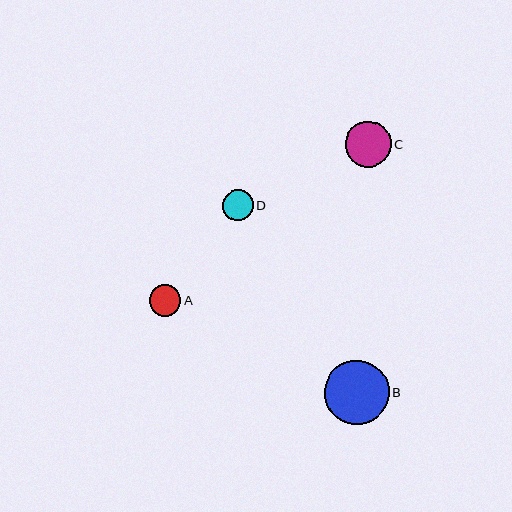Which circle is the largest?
Circle B is the largest with a size of approximately 65 pixels.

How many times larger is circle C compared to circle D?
Circle C is approximately 1.5 times the size of circle D.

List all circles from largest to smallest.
From largest to smallest: B, C, A, D.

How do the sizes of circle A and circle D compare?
Circle A and circle D are approximately the same size.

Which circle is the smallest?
Circle D is the smallest with a size of approximately 31 pixels.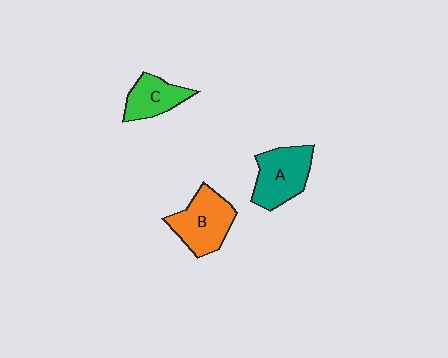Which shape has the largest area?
Shape B (orange).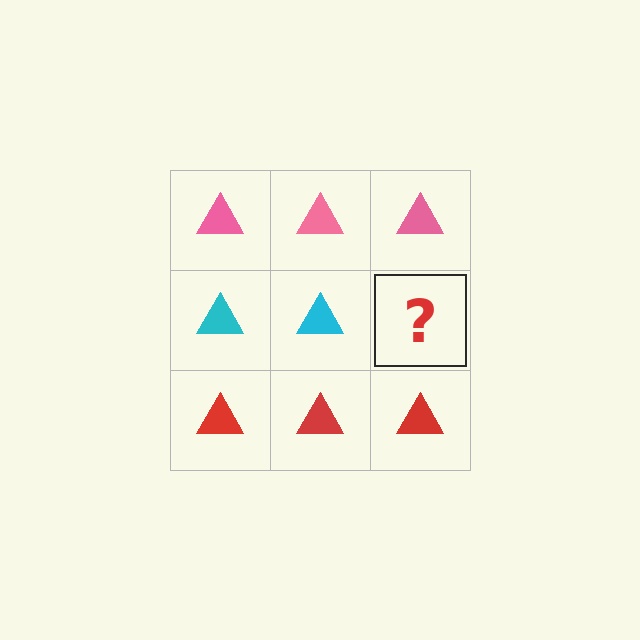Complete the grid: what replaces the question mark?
The question mark should be replaced with a cyan triangle.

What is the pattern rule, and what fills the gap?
The rule is that each row has a consistent color. The gap should be filled with a cyan triangle.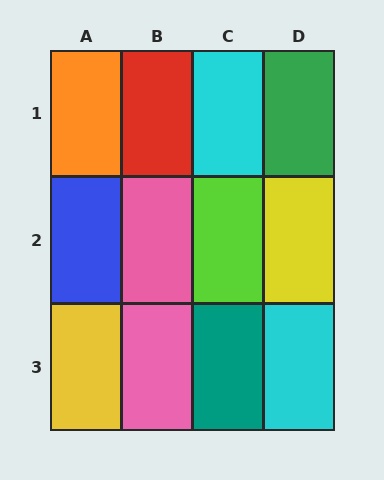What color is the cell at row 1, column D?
Green.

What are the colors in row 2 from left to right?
Blue, pink, lime, yellow.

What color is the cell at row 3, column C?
Teal.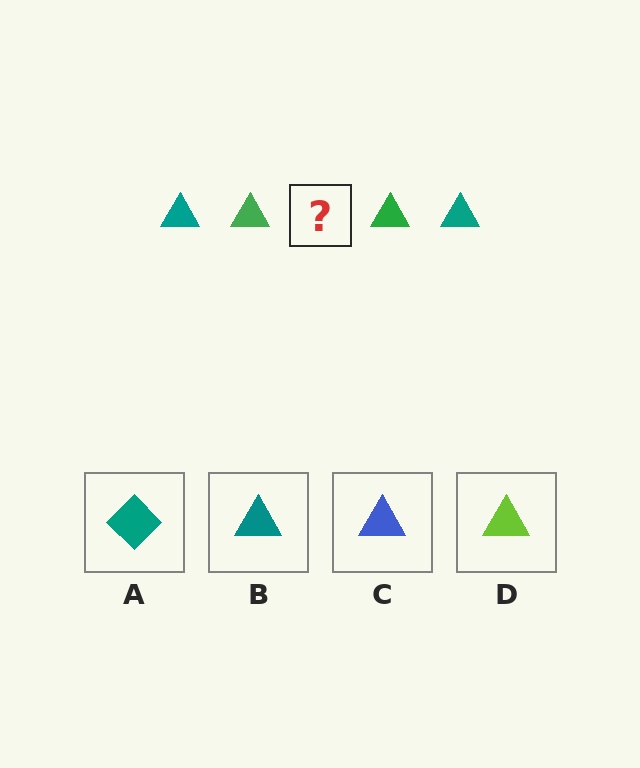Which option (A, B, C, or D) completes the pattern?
B.